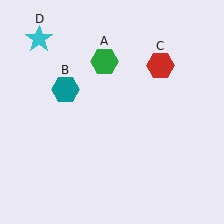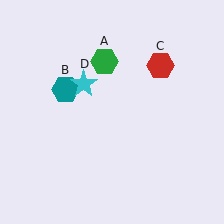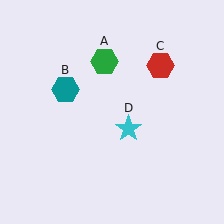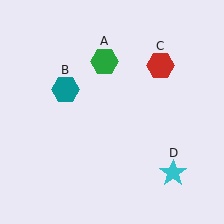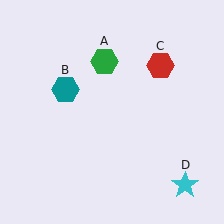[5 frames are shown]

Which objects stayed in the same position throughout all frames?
Green hexagon (object A) and teal hexagon (object B) and red hexagon (object C) remained stationary.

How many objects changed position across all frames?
1 object changed position: cyan star (object D).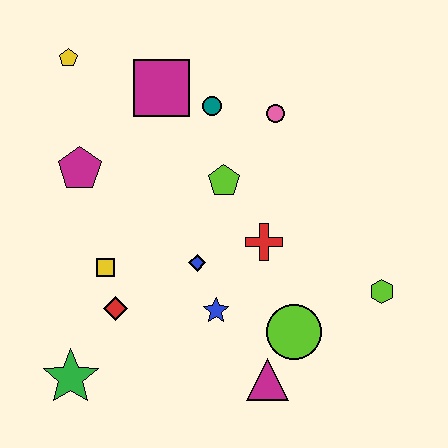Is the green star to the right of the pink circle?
No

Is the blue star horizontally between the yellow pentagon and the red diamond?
No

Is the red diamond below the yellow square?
Yes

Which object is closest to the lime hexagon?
The lime circle is closest to the lime hexagon.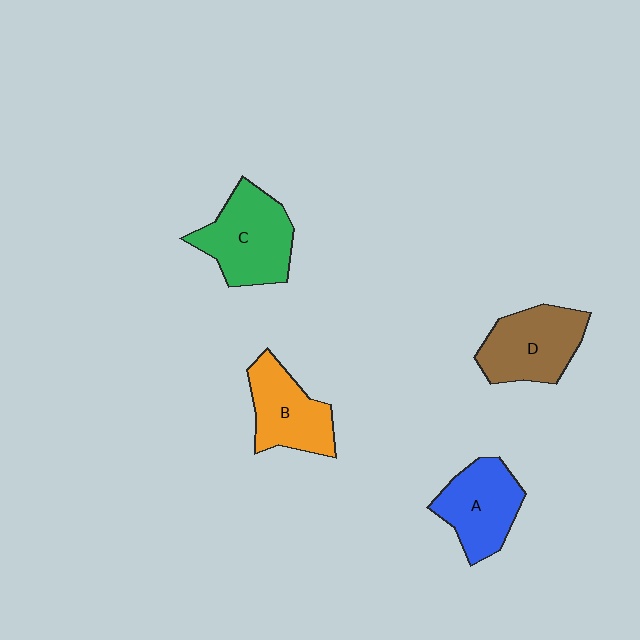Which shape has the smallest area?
Shape B (orange).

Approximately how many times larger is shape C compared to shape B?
Approximately 1.2 times.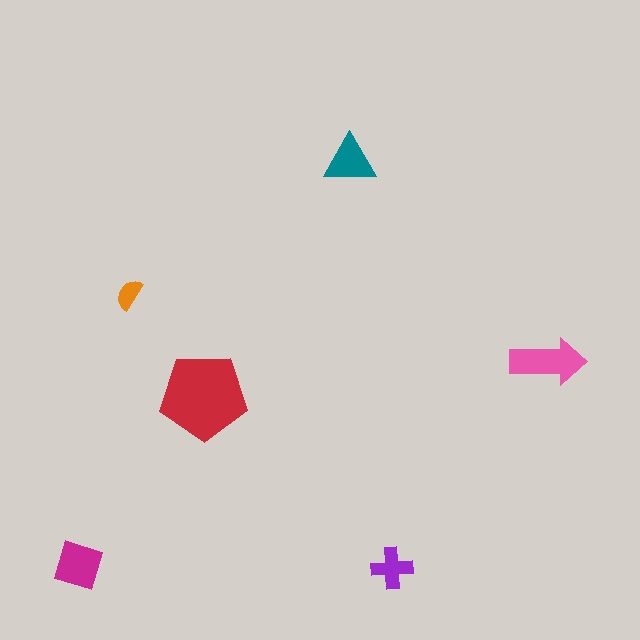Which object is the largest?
The red pentagon.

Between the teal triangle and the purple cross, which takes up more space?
The teal triangle.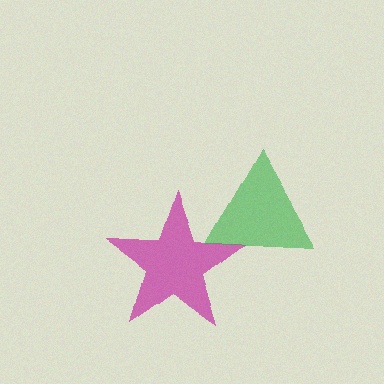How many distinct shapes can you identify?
There are 2 distinct shapes: a magenta star, a green triangle.